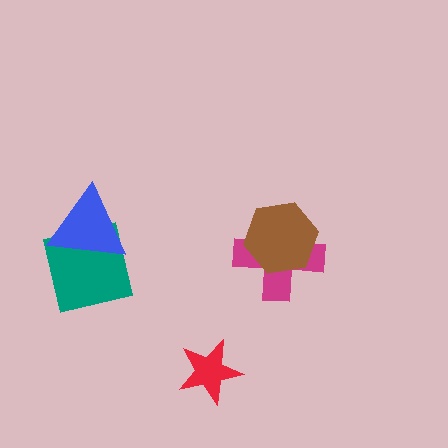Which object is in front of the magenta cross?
The brown hexagon is in front of the magenta cross.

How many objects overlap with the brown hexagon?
1 object overlaps with the brown hexagon.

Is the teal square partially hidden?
Yes, it is partially covered by another shape.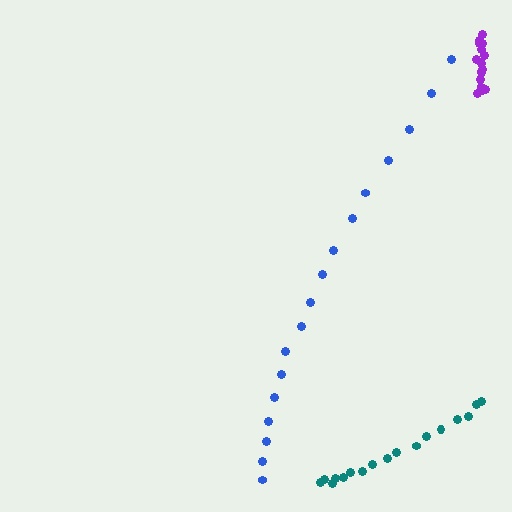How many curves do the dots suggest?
There are 3 distinct paths.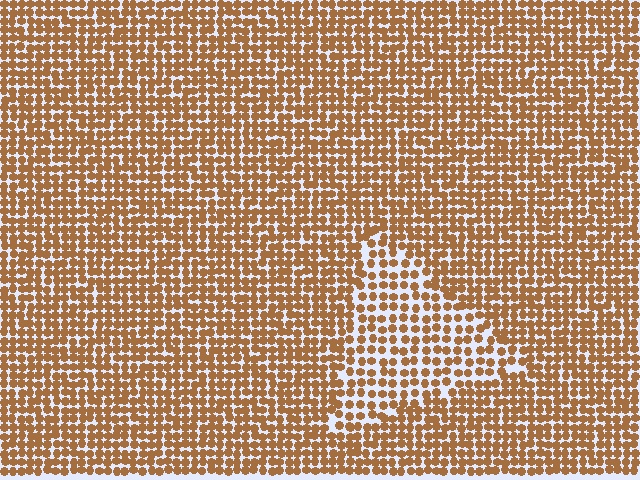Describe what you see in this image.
The image contains small brown elements arranged at two different densities. A triangle-shaped region is visible where the elements are less densely packed than the surrounding area.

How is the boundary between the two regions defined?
The boundary is defined by a change in element density (approximately 1.6x ratio). All elements are the same color, size, and shape.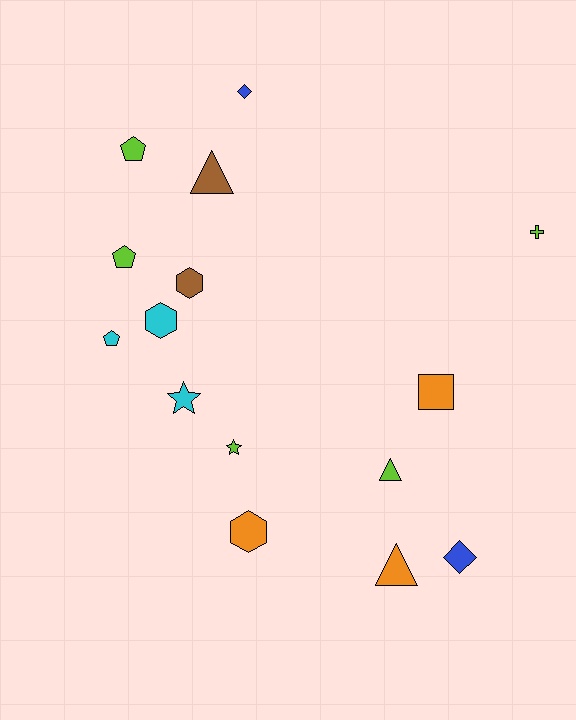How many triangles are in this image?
There are 3 triangles.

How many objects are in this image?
There are 15 objects.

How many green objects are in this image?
There are no green objects.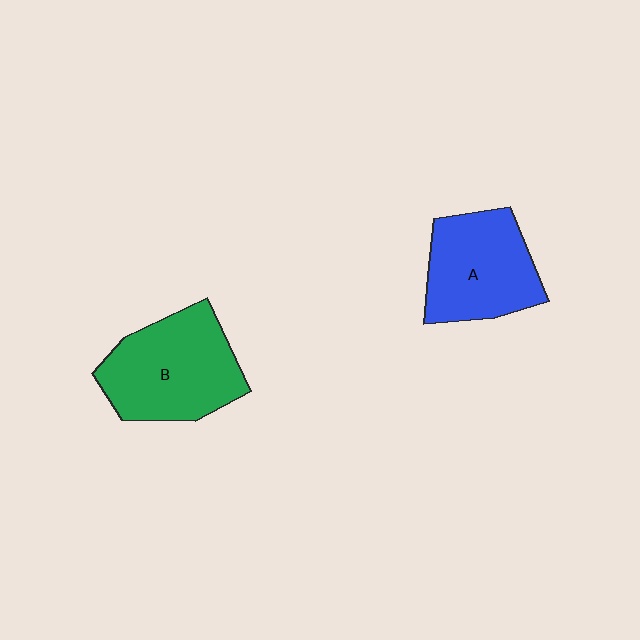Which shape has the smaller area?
Shape A (blue).